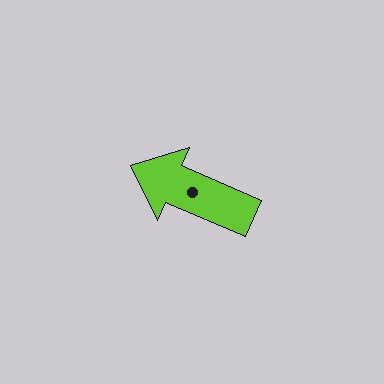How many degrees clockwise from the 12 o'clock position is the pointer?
Approximately 293 degrees.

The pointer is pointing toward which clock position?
Roughly 10 o'clock.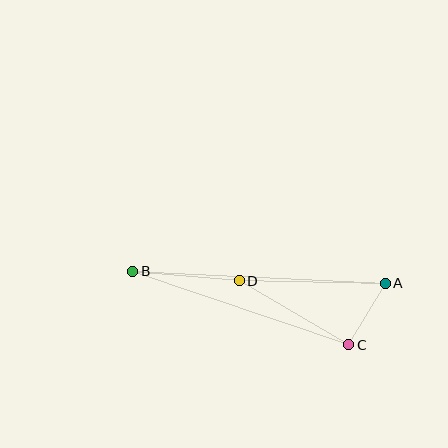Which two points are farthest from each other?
Points A and B are farthest from each other.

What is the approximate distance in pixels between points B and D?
The distance between B and D is approximately 107 pixels.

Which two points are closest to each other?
Points A and C are closest to each other.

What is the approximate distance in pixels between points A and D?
The distance between A and D is approximately 146 pixels.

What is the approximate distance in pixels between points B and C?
The distance between B and C is approximately 228 pixels.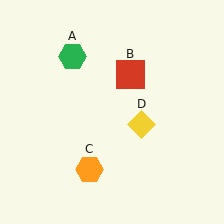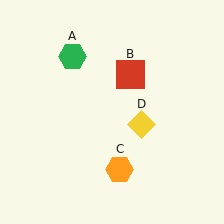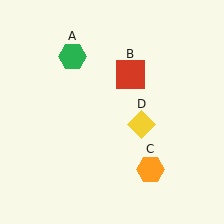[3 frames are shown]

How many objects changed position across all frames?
1 object changed position: orange hexagon (object C).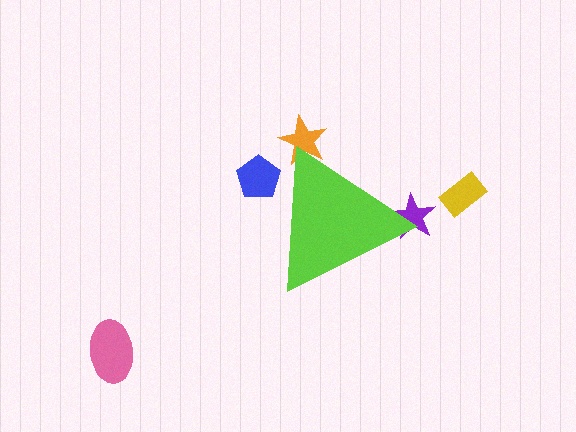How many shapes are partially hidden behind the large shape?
3 shapes are partially hidden.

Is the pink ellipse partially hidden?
No, the pink ellipse is fully visible.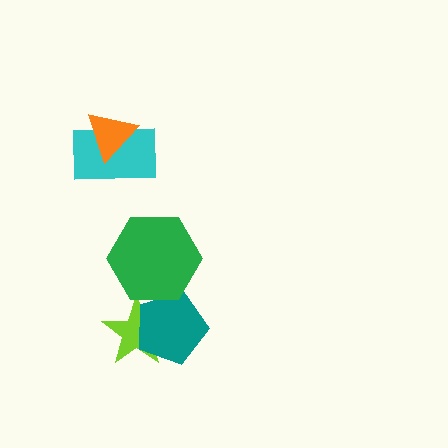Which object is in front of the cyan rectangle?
The orange triangle is in front of the cyan rectangle.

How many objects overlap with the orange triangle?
1 object overlaps with the orange triangle.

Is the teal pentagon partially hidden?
Yes, it is partially covered by another shape.